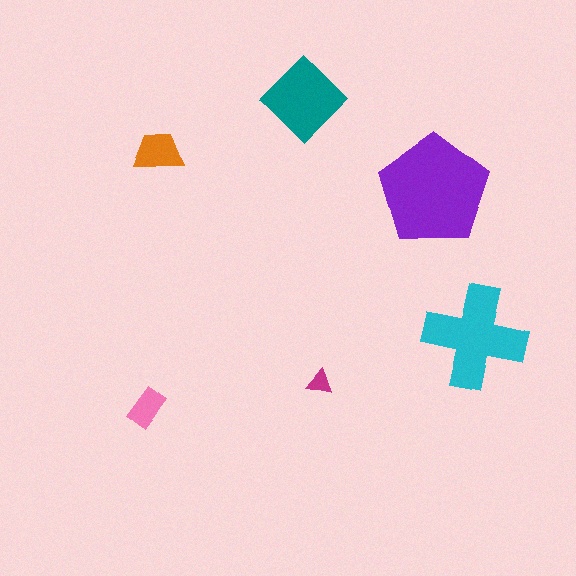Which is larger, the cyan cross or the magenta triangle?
The cyan cross.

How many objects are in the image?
There are 6 objects in the image.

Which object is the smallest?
The magenta triangle.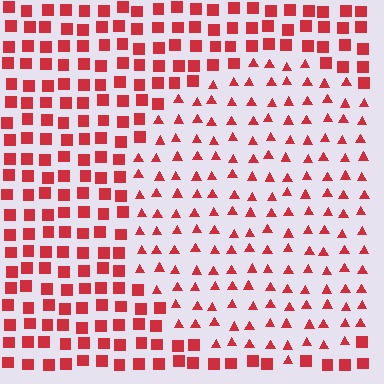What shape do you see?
I see a circle.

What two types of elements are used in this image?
The image uses triangles inside the circle region and squares outside it.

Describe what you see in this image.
The image is filled with small red elements arranged in a uniform grid. A circle-shaped region contains triangles, while the surrounding area contains squares. The boundary is defined purely by the change in element shape.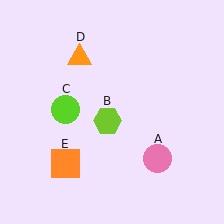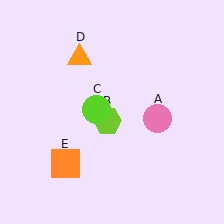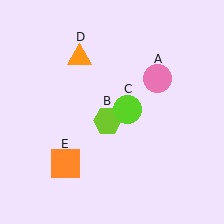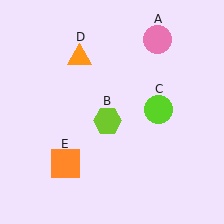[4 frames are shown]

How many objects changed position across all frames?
2 objects changed position: pink circle (object A), lime circle (object C).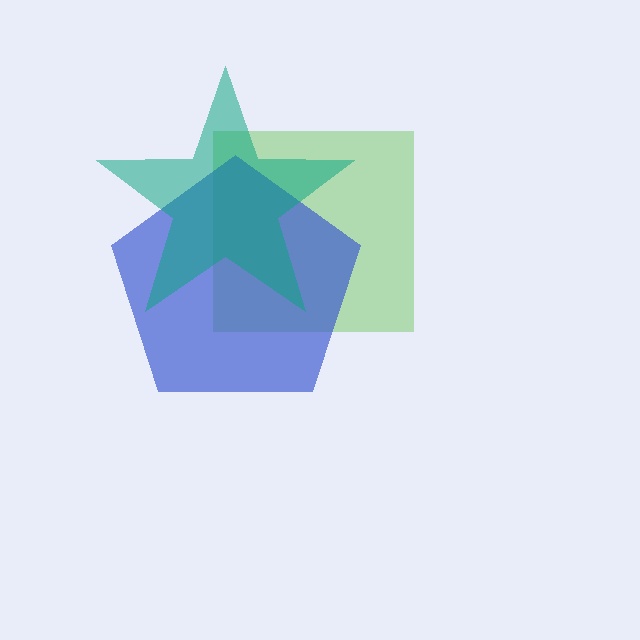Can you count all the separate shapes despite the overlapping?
Yes, there are 3 separate shapes.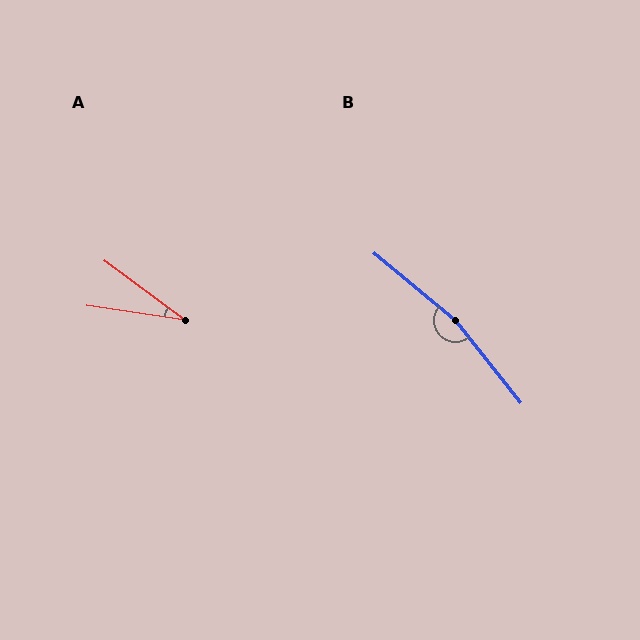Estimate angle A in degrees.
Approximately 28 degrees.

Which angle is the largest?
B, at approximately 168 degrees.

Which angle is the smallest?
A, at approximately 28 degrees.